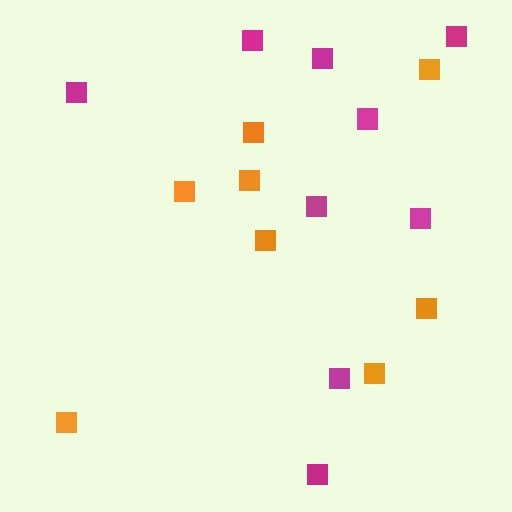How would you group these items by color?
There are 2 groups: one group of magenta squares (9) and one group of orange squares (8).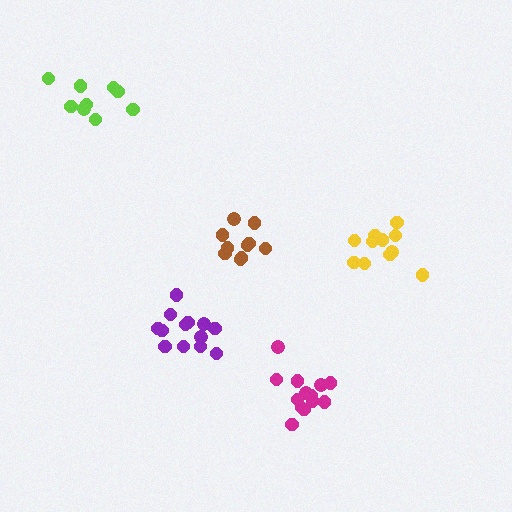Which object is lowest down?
The magenta cluster is bottommost.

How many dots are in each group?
Group 1: 10 dots, Group 2: 11 dots, Group 3: 13 dots, Group 4: 9 dots, Group 5: 13 dots (56 total).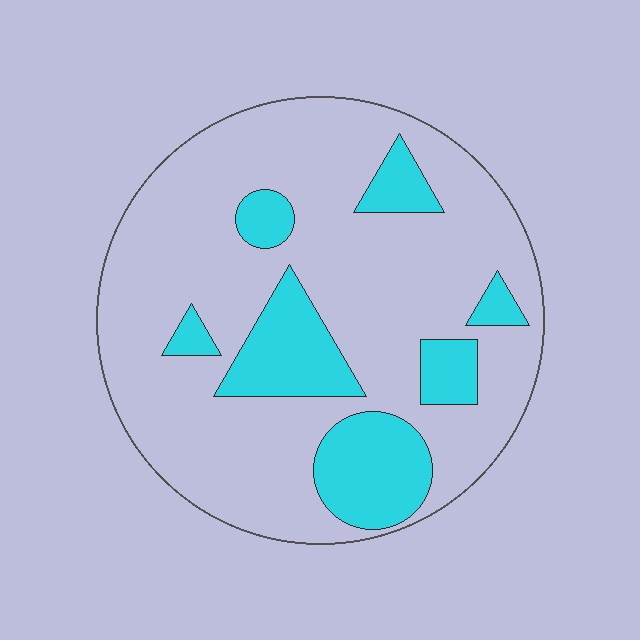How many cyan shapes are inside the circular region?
7.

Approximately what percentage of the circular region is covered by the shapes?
Approximately 20%.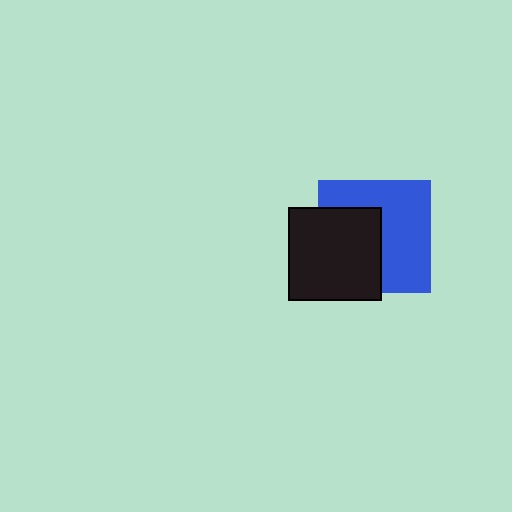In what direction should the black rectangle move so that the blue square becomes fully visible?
The black rectangle should move left. That is the shortest direction to clear the overlap and leave the blue square fully visible.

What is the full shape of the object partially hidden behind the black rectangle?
The partially hidden object is a blue square.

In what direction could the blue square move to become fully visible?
The blue square could move right. That would shift it out from behind the black rectangle entirely.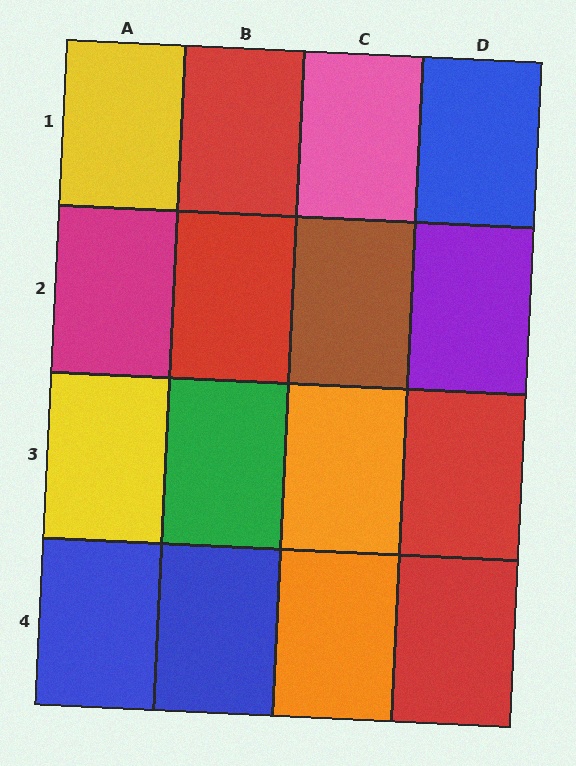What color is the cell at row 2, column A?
Magenta.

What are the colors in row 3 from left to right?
Yellow, green, orange, red.